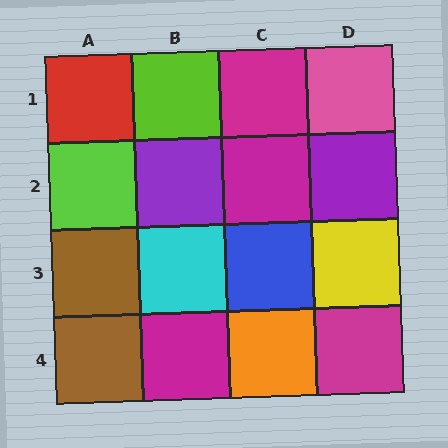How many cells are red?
1 cell is red.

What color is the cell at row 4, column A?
Brown.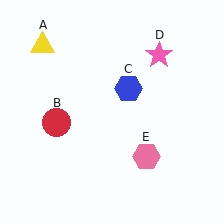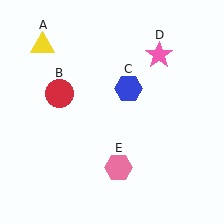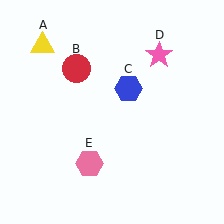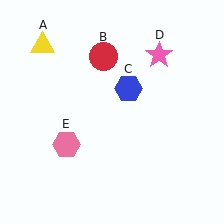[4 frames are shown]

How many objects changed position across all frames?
2 objects changed position: red circle (object B), pink hexagon (object E).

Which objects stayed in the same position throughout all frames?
Yellow triangle (object A) and blue hexagon (object C) and pink star (object D) remained stationary.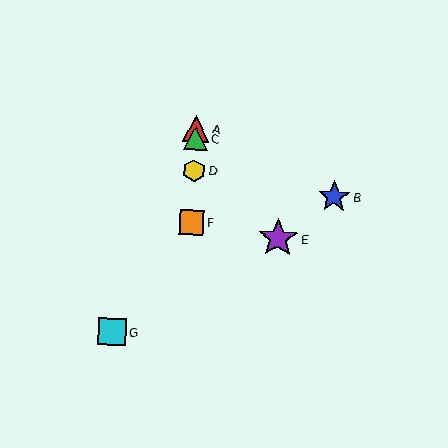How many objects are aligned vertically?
4 objects (A, C, D, F) are aligned vertically.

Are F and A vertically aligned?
Yes, both are at x≈192.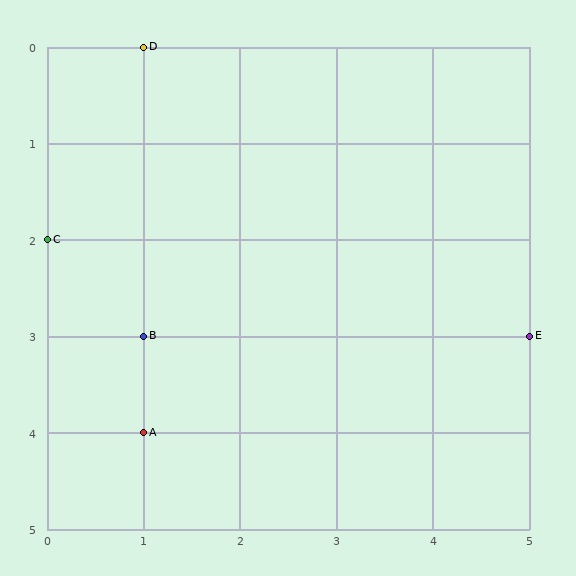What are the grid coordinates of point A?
Point A is at grid coordinates (1, 4).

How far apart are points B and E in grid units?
Points B and E are 4 columns apart.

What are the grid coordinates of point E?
Point E is at grid coordinates (5, 3).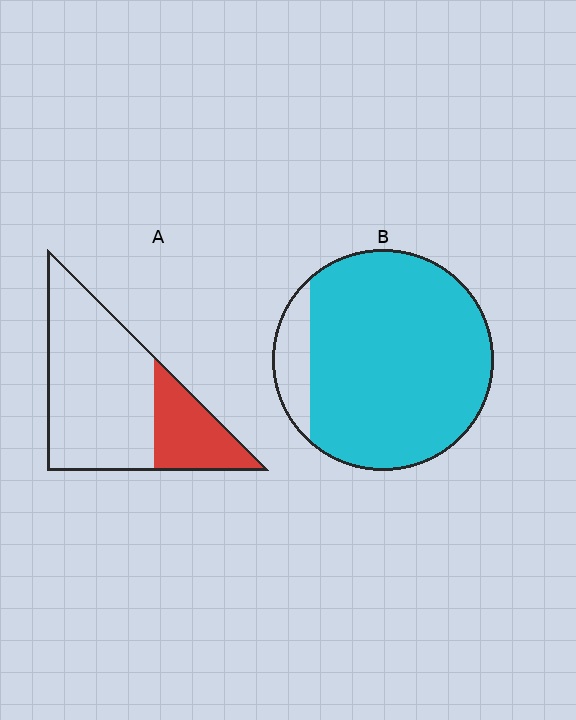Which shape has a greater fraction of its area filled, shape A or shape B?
Shape B.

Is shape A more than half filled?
No.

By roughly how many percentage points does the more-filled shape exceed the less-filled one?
By roughly 60 percentage points (B over A).